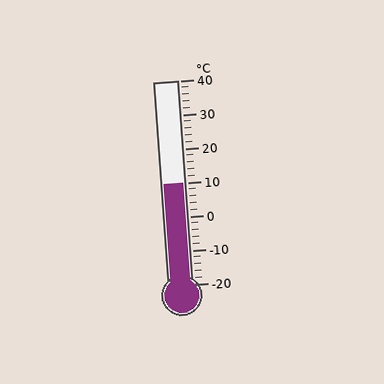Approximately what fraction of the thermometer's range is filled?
The thermometer is filled to approximately 50% of its range.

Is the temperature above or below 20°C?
The temperature is below 20°C.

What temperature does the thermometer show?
The thermometer shows approximately 10°C.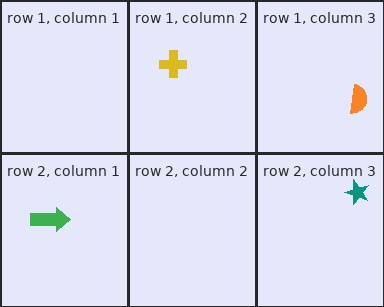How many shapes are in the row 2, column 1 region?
1.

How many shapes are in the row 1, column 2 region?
1.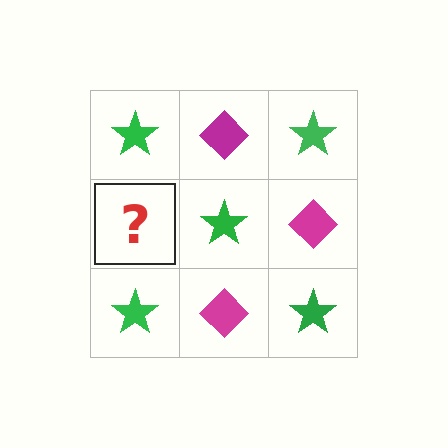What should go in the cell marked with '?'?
The missing cell should contain a magenta diamond.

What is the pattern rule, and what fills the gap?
The rule is that it alternates green star and magenta diamond in a checkerboard pattern. The gap should be filled with a magenta diamond.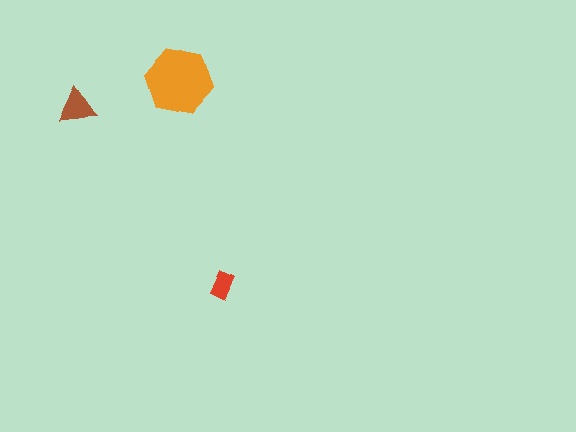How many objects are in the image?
There are 3 objects in the image.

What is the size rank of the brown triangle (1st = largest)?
2nd.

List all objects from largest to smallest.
The orange hexagon, the brown triangle, the red rectangle.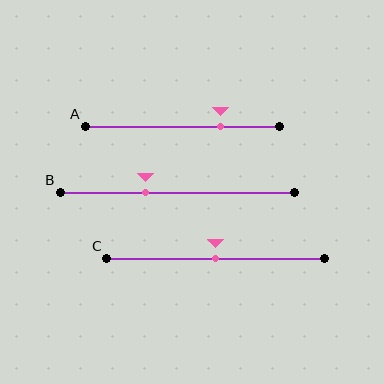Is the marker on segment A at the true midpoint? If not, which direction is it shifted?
No, the marker on segment A is shifted to the right by about 20% of the segment length.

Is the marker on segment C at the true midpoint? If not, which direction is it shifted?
Yes, the marker on segment C is at the true midpoint.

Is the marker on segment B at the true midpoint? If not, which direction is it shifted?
No, the marker on segment B is shifted to the left by about 14% of the segment length.